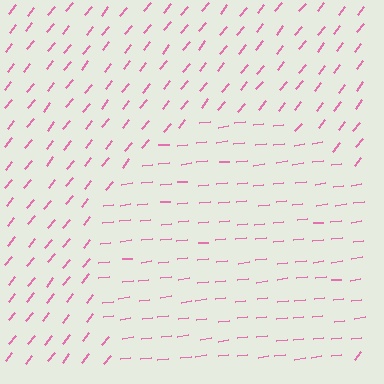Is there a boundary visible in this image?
Yes, there is a texture boundary formed by a change in line orientation.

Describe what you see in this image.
The image is filled with small pink line segments. A circle region in the image has lines oriented differently from the surrounding lines, creating a visible texture boundary.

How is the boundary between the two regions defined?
The boundary is defined purely by a change in line orientation (approximately 45 degrees difference). All lines are the same color and thickness.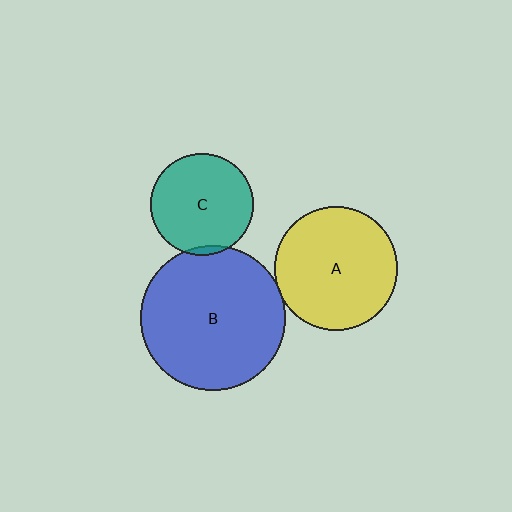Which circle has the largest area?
Circle B (blue).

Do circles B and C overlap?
Yes.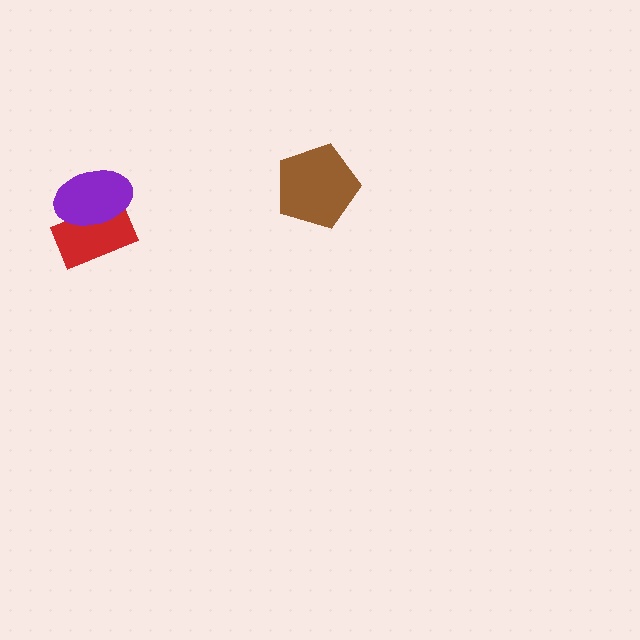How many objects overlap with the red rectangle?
1 object overlaps with the red rectangle.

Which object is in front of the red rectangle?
The purple ellipse is in front of the red rectangle.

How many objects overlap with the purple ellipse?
1 object overlaps with the purple ellipse.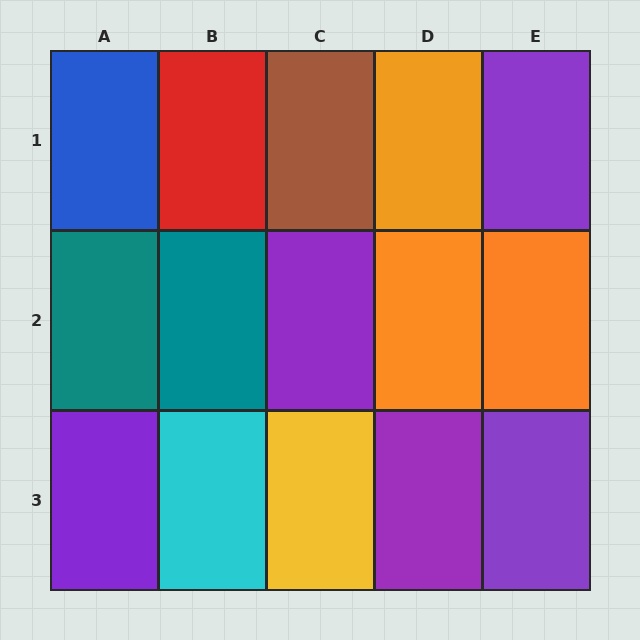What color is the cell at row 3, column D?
Purple.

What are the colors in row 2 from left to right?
Teal, teal, purple, orange, orange.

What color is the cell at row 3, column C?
Yellow.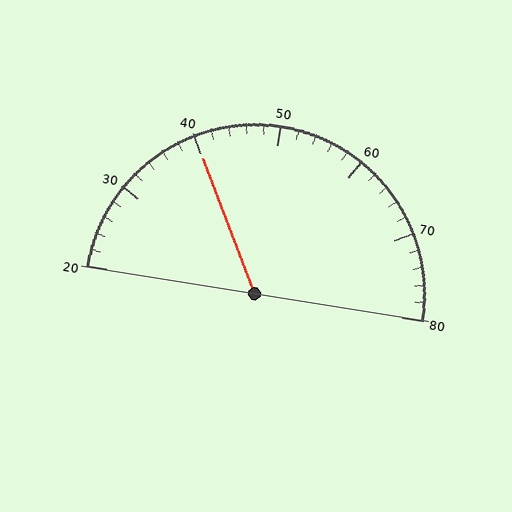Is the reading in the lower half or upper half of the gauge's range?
The reading is in the lower half of the range (20 to 80).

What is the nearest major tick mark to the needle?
The nearest major tick mark is 40.